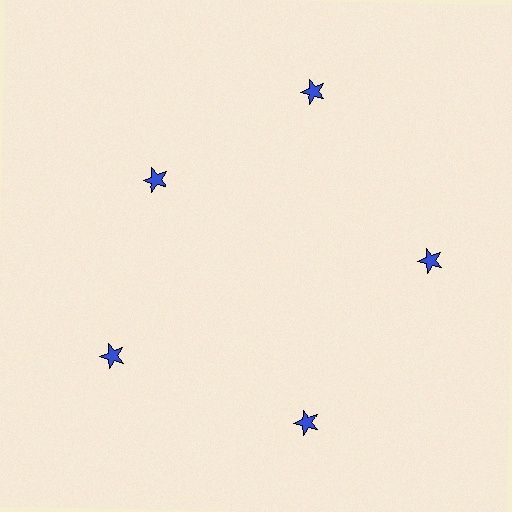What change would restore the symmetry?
The symmetry would be restored by moving it outward, back onto the ring so that all 5 stars sit at equal angles and equal distance from the center.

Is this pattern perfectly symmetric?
No. The 5 blue stars are arranged in a ring, but one element near the 10 o'clock position is pulled inward toward the center, breaking the 5-fold rotational symmetry.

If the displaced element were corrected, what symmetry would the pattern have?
It would have 5-fold rotational symmetry — the pattern would map onto itself every 72 degrees.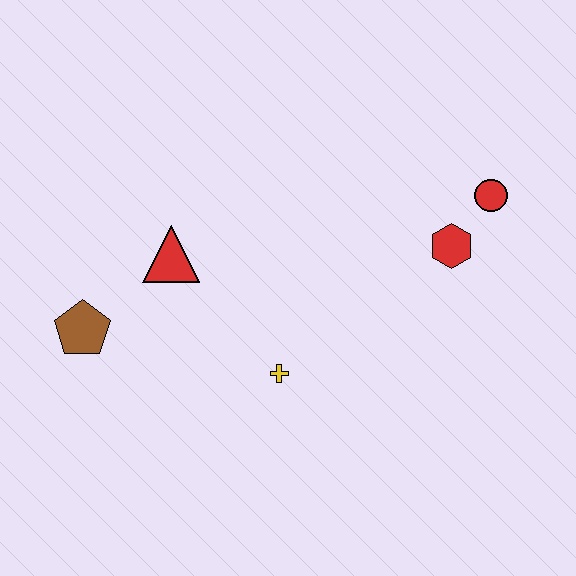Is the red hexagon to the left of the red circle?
Yes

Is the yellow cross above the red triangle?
No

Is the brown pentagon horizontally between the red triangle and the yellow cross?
No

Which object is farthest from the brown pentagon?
The red circle is farthest from the brown pentagon.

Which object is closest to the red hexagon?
The red circle is closest to the red hexagon.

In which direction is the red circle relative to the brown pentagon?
The red circle is to the right of the brown pentagon.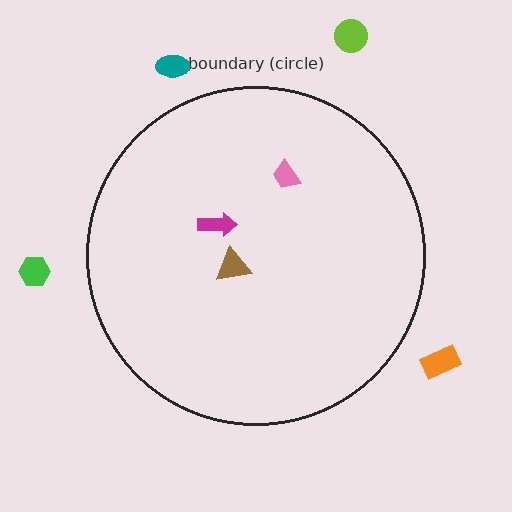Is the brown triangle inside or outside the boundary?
Inside.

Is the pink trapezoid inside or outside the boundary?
Inside.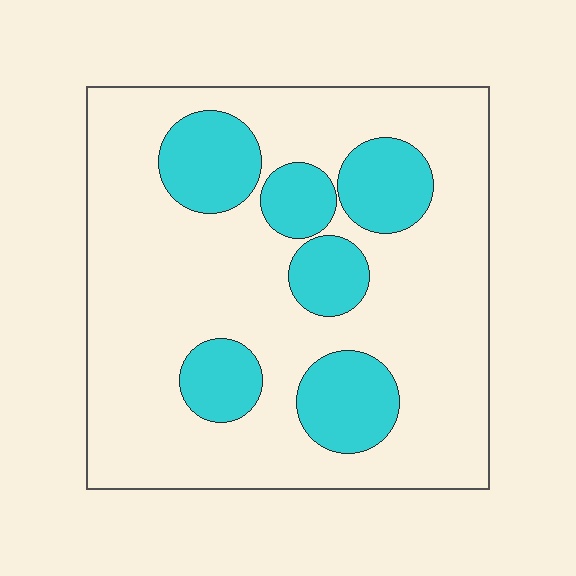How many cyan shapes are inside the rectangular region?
6.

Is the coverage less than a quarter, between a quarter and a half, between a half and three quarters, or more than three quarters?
Less than a quarter.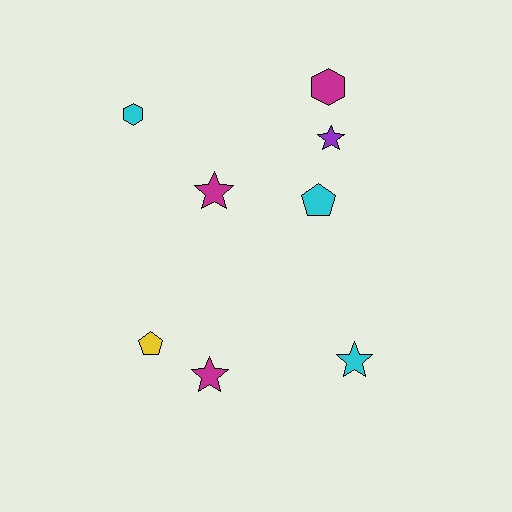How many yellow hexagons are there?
There are no yellow hexagons.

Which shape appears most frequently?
Star, with 4 objects.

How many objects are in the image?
There are 8 objects.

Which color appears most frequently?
Cyan, with 3 objects.